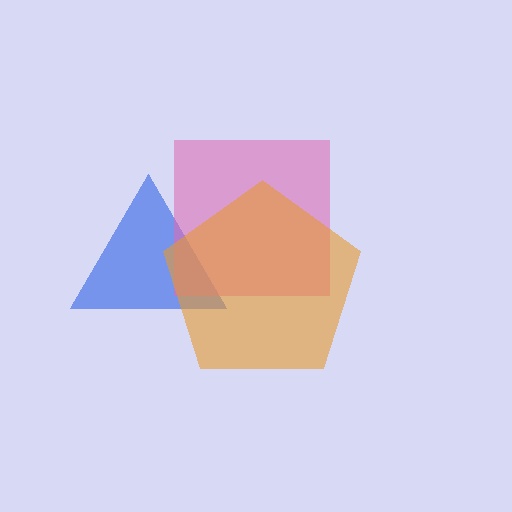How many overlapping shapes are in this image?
There are 3 overlapping shapes in the image.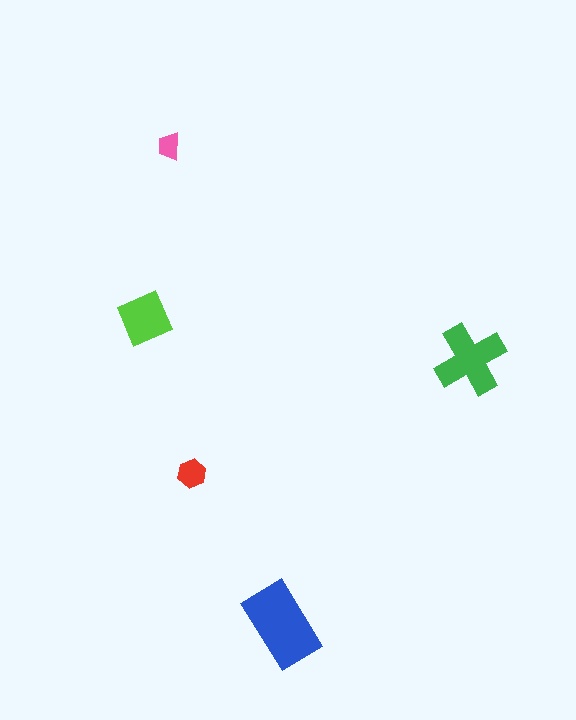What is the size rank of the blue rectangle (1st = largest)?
1st.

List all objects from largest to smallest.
The blue rectangle, the green cross, the lime square, the red hexagon, the pink trapezoid.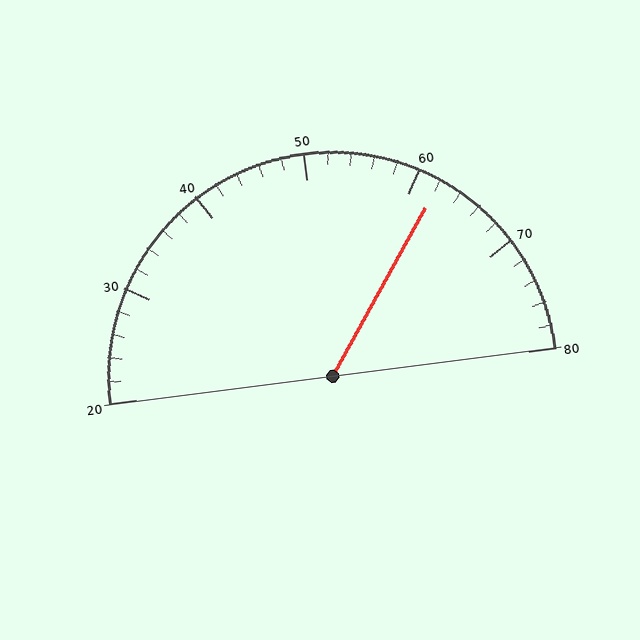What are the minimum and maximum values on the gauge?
The gauge ranges from 20 to 80.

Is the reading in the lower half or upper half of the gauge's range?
The reading is in the upper half of the range (20 to 80).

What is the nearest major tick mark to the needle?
The nearest major tick mark is 60.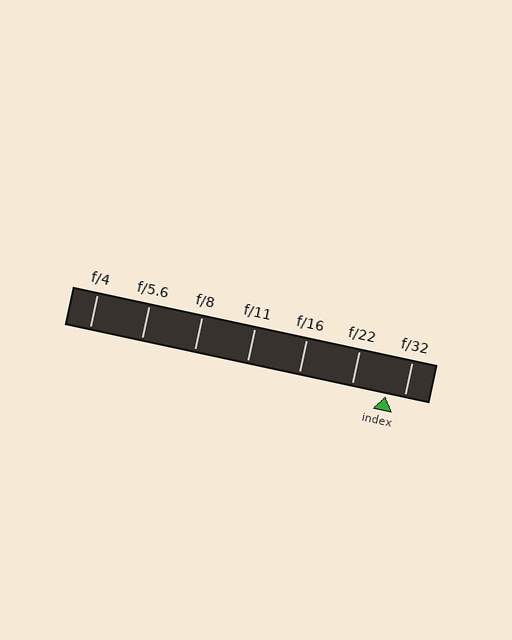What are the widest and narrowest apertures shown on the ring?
The widest aperture shown is f/4 and the narrowest is f/32.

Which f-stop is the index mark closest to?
The index mark is closest to f/32.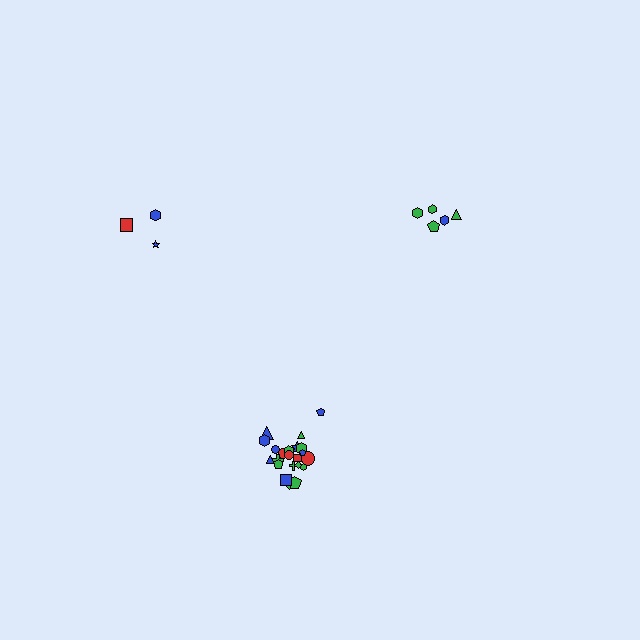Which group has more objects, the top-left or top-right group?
The top-right group.